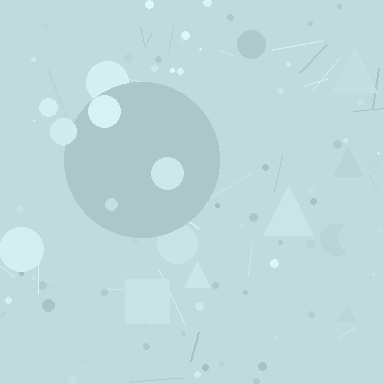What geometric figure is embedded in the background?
A circle is embedded in the background.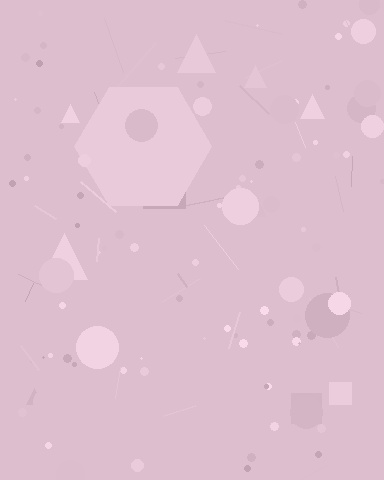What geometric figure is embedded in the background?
A hexagon is embedded in the background.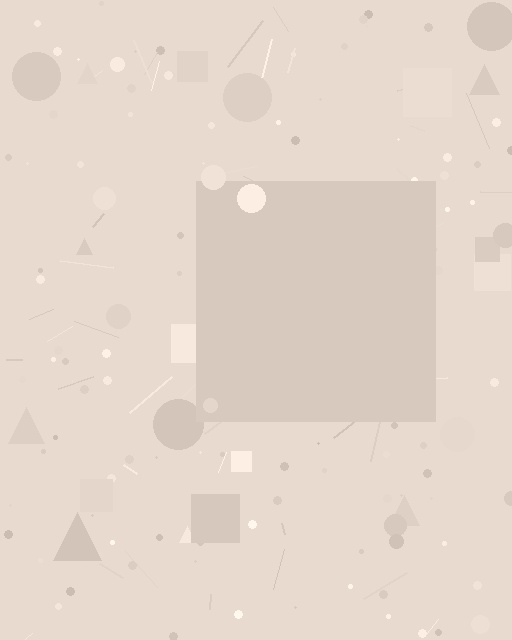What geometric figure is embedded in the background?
A square is embedded in the background.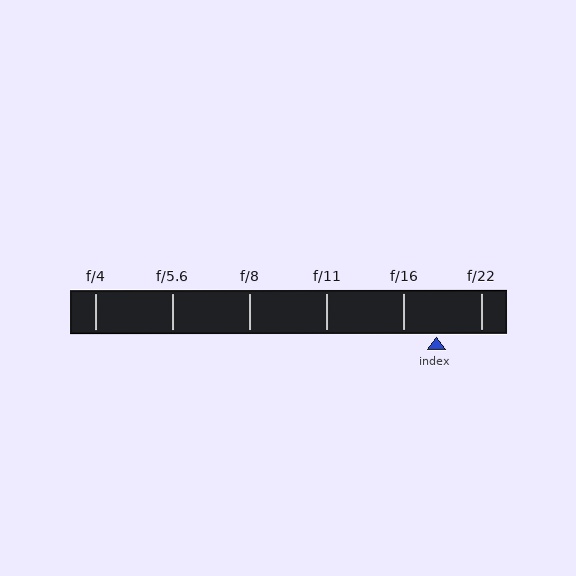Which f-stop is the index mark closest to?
The index mark is closest to f/16.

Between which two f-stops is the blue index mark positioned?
The index mark is between f/16 and f/22.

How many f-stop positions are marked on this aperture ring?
There are 6 f-stop positions marked.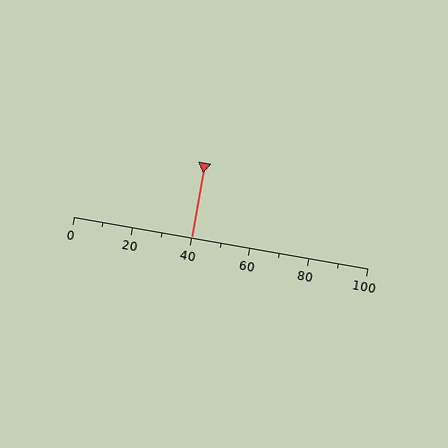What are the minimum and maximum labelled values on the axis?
The axis runs from 0 to 100.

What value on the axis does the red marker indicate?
The marker indicates approximately 40.